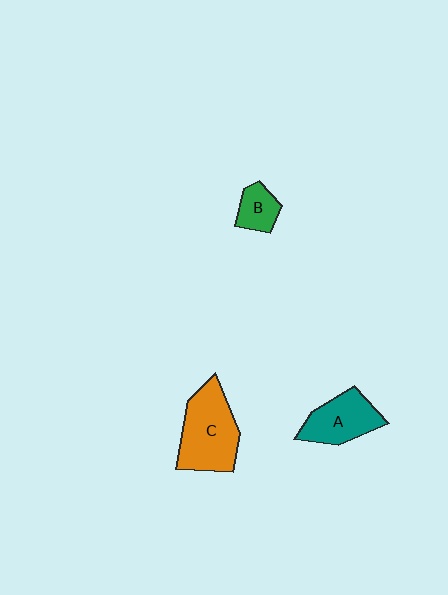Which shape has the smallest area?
Shape B (green).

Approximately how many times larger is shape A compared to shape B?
Approximately 1.8 times.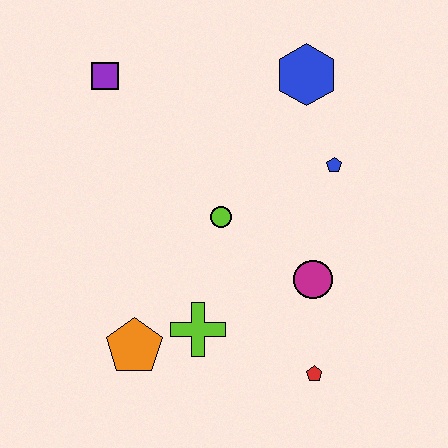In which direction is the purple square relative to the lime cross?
The purple square is above the lime cross.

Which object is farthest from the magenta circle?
The purple square is farthest from the magenta circle.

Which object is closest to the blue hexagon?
The blue pentagon is closest to the blue hexagon.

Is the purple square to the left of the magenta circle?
Yes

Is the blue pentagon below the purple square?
Yes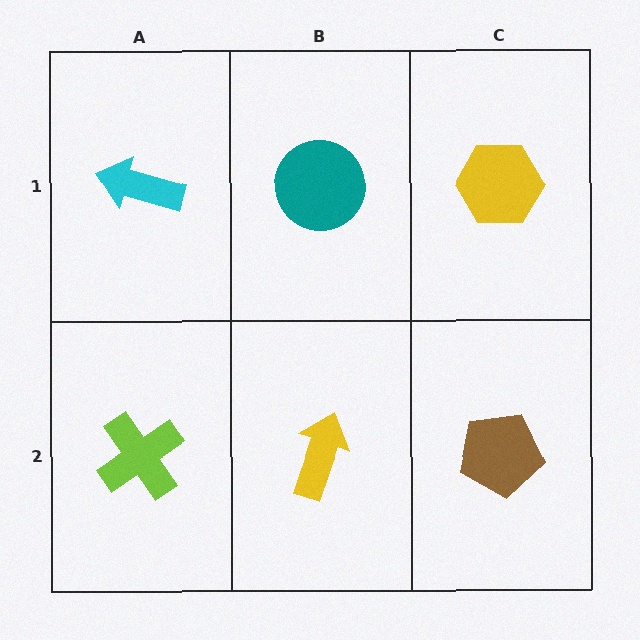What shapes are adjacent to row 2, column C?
A yellow hexagon (row 1, column C), a yellow arrow (row 2, column B).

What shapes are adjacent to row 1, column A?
A lime cross (row 2, column A), a teal circle (row 1, column B).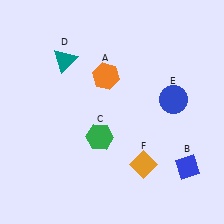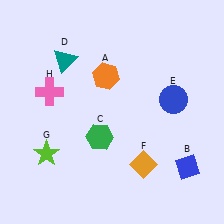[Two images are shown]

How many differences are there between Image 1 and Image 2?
There are 2 differences between the two images.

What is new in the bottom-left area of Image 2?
A lime star (G) was added in the bottom-left area of Image 2.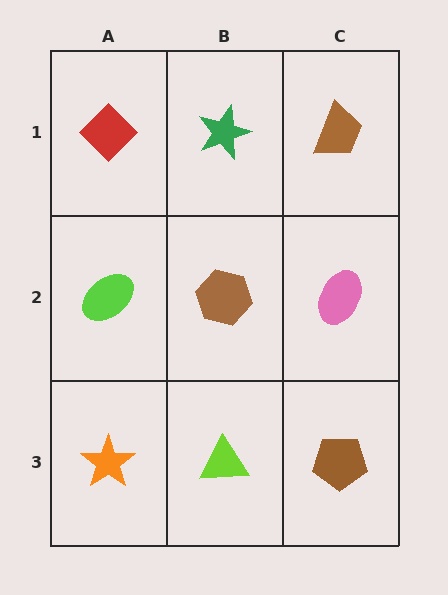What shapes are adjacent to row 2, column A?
A red diamond (row 1, column A), an orange star (row 3, column A), a brown hexagon (row 2, column B).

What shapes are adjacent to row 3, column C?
A pink ellipse (row 2, column C), a lime triangle (row 3, column B).